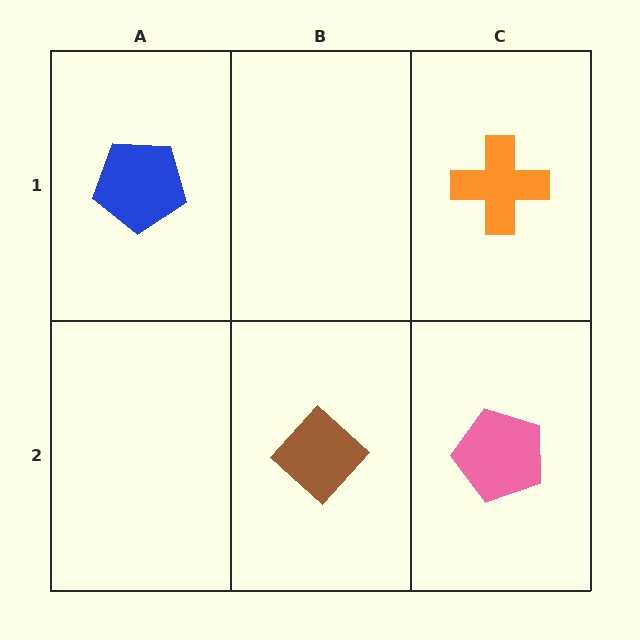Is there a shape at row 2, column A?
No, that cell is empty.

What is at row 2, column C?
A pink pentagon.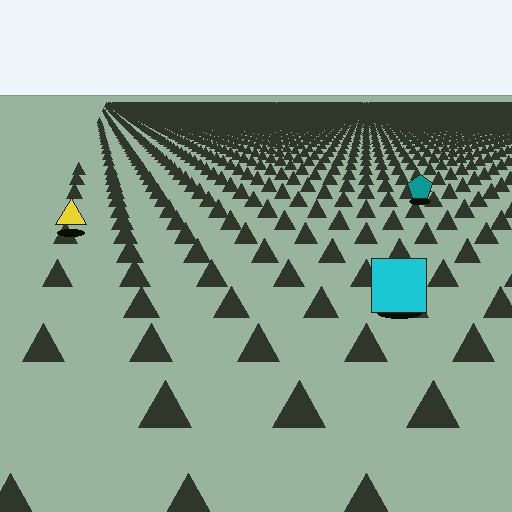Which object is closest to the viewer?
The cyan square is closest. The texture marks near it are larger and more spread out.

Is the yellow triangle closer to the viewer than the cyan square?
No. The cyan square is closer — you can tell from the texture gradient: the ground texture is coarser near it.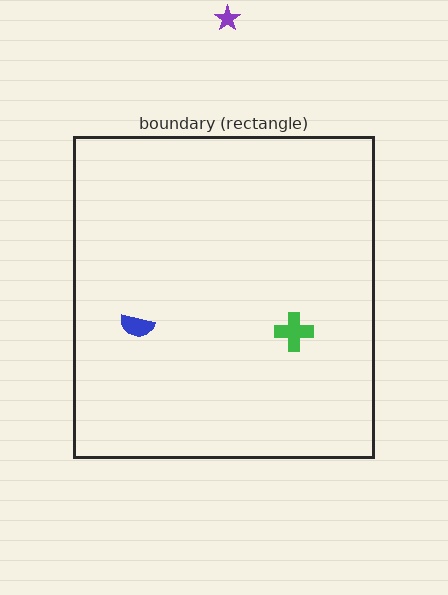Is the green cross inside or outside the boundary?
Inside.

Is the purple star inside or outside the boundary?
Outside.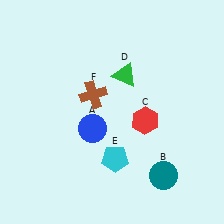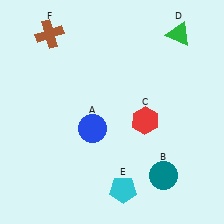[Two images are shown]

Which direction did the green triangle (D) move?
The green triangle (D) moved right.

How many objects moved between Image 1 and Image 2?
3 objects moved between the two images.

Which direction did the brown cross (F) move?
The brown cross (F) moved up.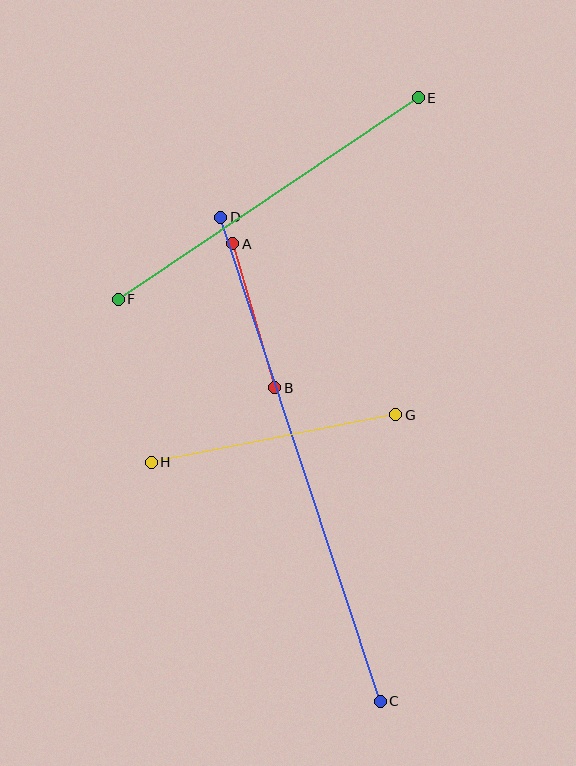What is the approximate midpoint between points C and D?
The midpoint is at approximately (300, 459) pixels.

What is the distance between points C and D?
The distance is approximately 510 pixels.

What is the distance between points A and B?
The distance is approximately 150 pixels.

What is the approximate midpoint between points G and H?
The midpoint is at approximately (273, 438) pixels.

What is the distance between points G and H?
The distance is approximately 249 pixels.